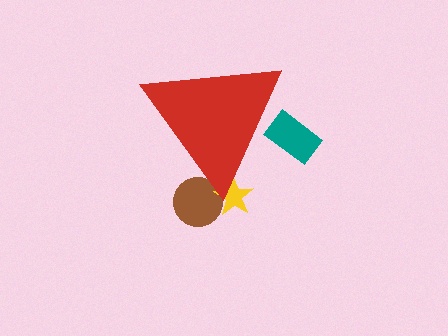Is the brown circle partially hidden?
Yes, the brown circle is partially hidden behind the red triangle.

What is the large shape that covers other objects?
A red triangle.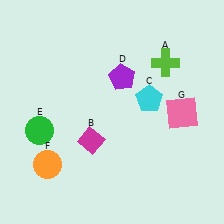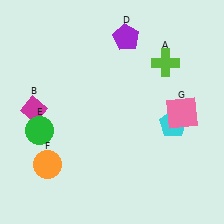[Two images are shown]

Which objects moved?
The objects that moved are: the magenta diamond (B), the cyan pentagon (C), the purple pentagon (D).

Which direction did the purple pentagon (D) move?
The purple pentagon (D) moved up.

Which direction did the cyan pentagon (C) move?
The cyan pentagon (C) moved down.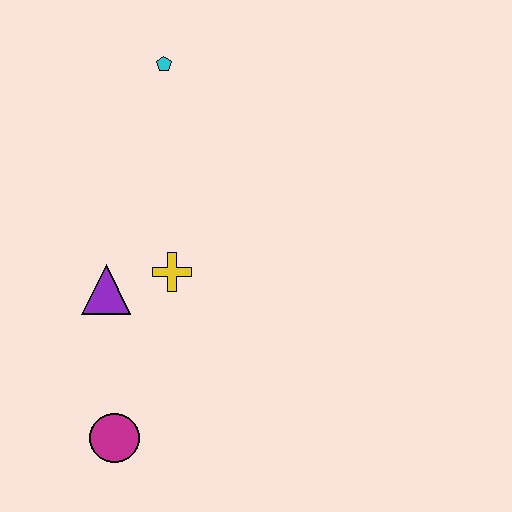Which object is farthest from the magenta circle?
The cyan pentagon is farthest from the magenta circle.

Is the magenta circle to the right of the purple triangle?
Yes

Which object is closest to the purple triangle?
The yellow cross is closest to the purple triangle.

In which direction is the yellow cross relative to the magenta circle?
The yellow cross is above the magenta circle.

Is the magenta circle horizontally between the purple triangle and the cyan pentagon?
Yes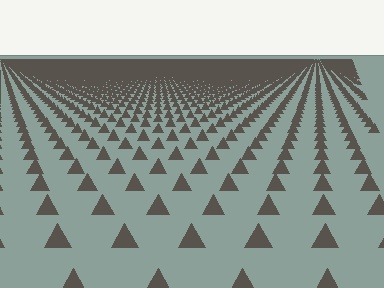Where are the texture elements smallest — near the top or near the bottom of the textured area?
Near the top.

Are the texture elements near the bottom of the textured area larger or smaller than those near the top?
Larger. Near the bottom, elements are closer to the viewer and appear at a bigger on-screen size.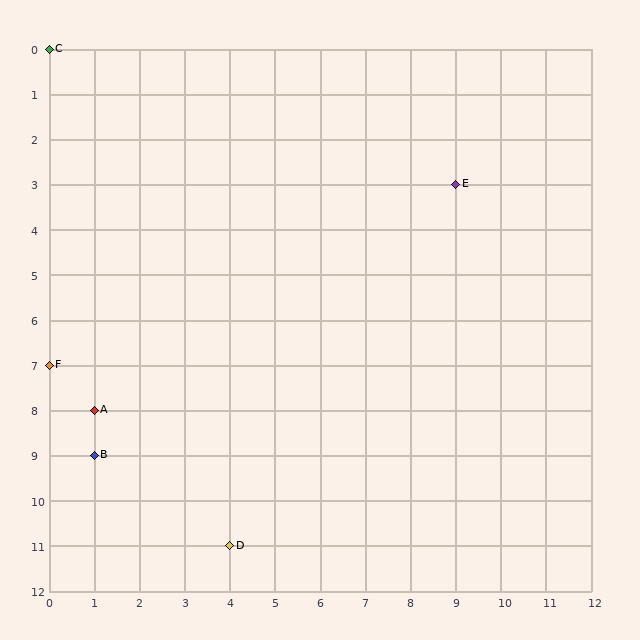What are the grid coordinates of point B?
Point B is at grid coordinates (1, 9).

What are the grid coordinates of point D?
Point D is at grid coordinates (4, 11).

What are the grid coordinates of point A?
Point A is at grid coordinates (1, 8).